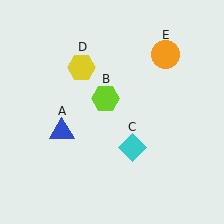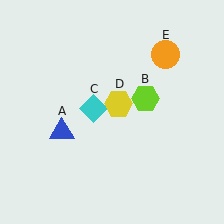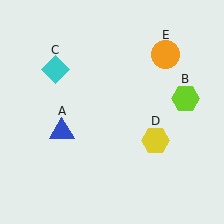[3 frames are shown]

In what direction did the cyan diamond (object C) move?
The cyan diamond (object C) moved up and to the left.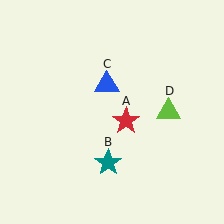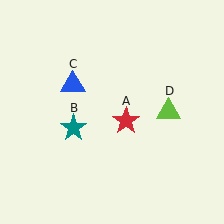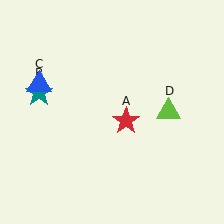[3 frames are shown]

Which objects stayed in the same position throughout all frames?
Red star (object A) and lime triangle (object D) remained stationary.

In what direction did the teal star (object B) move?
The teal star (object B) moved up and to the left.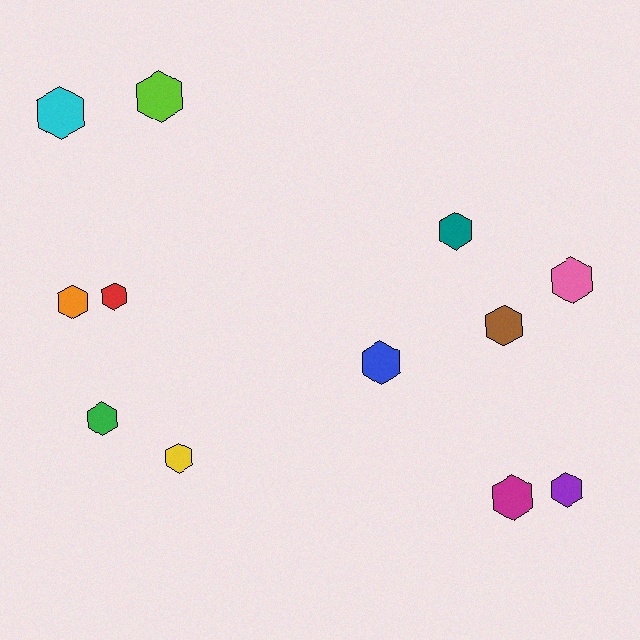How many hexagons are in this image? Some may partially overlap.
There are 12 hexagons.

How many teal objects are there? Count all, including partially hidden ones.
There is 1 teal object.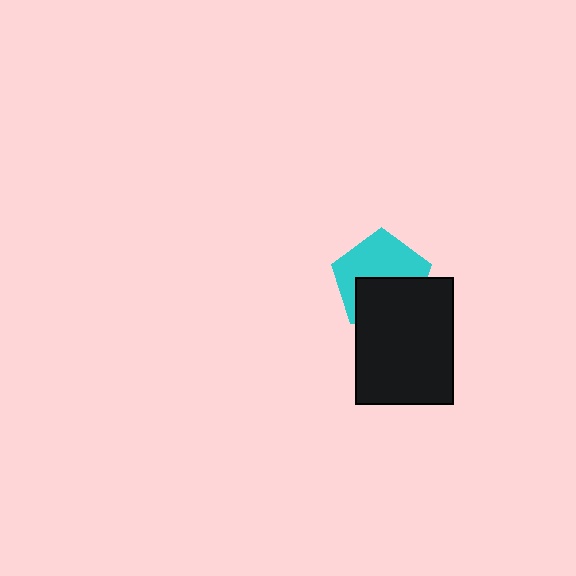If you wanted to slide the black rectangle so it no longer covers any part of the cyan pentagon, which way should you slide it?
Slide it down — that is the most direct way to separate the two shapes.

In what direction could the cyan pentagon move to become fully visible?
The cyan pentagon could move up. That would shift it out from behind the black rectangle entirely.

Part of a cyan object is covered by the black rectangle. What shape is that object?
It is a pentagon.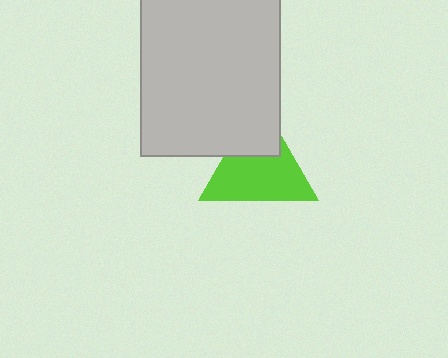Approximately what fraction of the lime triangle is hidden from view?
Roughly 32% of the lime triangle is hidden behind the light gray rectangle.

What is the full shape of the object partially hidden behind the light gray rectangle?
The partially hidden object is a lime triangle.